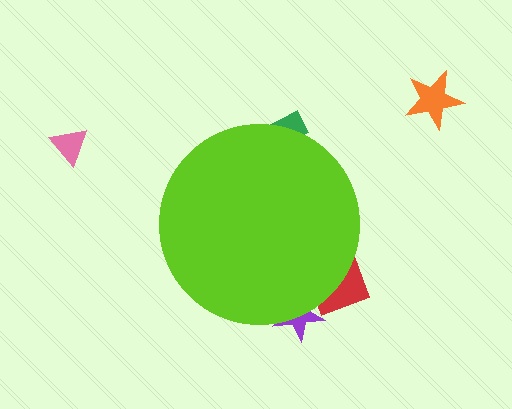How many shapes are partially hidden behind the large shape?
3 shapes are partially hidden.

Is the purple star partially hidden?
Yes, the purple star is partially hidden behind the lime circle.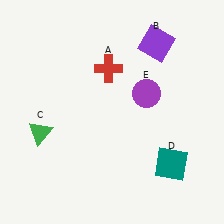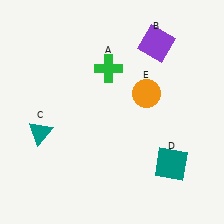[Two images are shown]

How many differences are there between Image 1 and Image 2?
There are 3 differences between the two images.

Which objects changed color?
A changed from red to green. C changed from green to teal. E changed from purple to orange.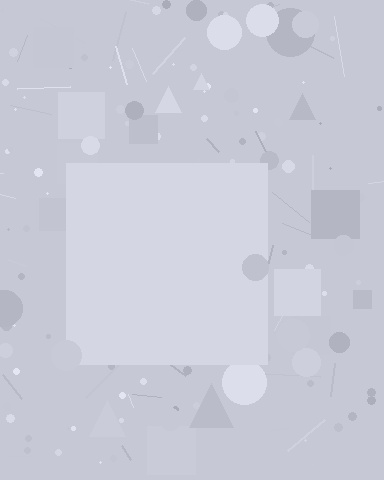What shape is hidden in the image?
A square is hidden in the image.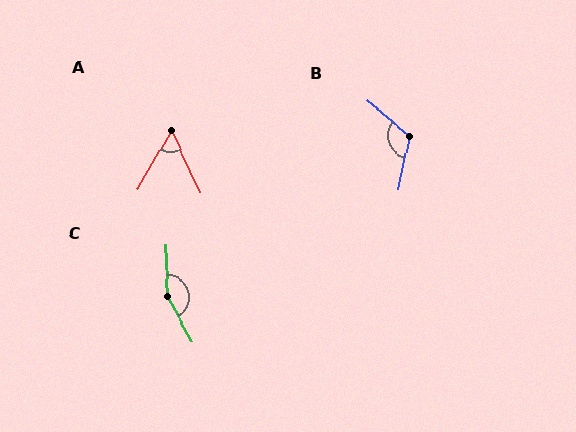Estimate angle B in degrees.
Approximately 117 degrees.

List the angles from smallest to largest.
A (55°), B (117°), C (154°).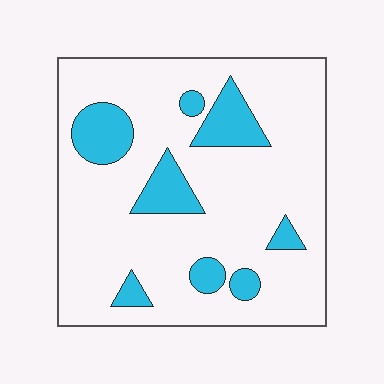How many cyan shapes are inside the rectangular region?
8.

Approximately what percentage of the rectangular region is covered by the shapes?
Approximately 20%.